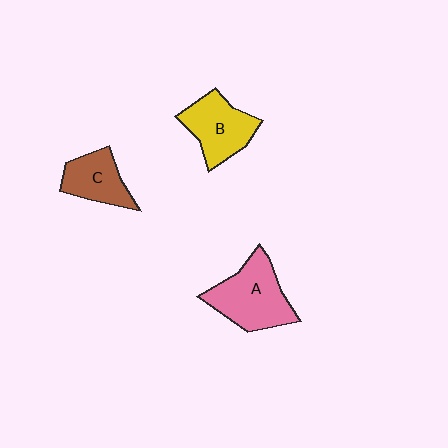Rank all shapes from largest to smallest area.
From largest to smallest: A (pink), B (yellow), C (brown).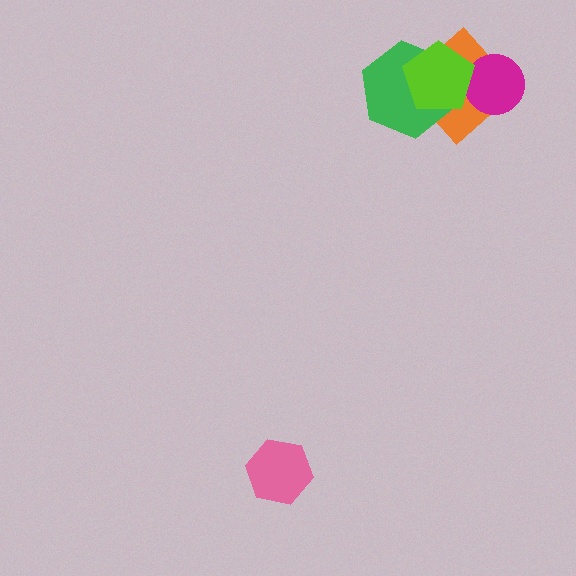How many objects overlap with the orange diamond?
3 objects overlap with the orange diamond.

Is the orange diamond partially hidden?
Yes, it is partially covered by another shape.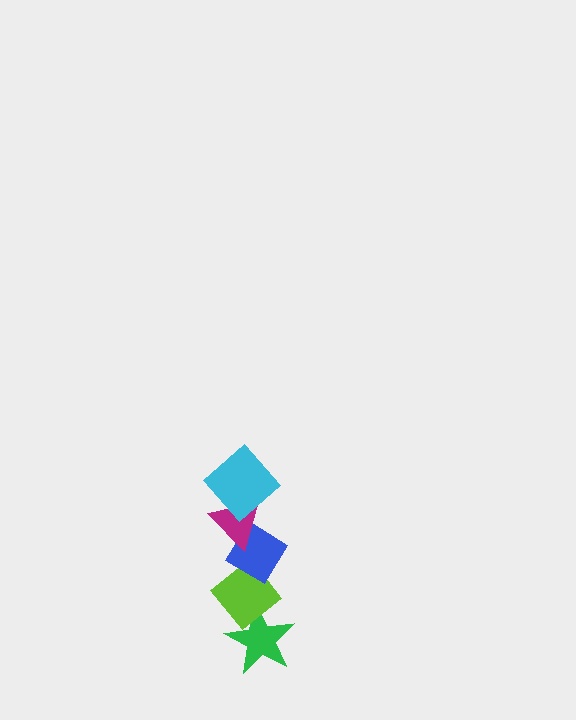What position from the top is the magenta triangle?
The magenta triangle is 2nd from the top.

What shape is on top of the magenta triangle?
The cyan diamond is on top of the magenta triangle.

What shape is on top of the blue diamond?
The magenta triangle is on top of the blue diamond.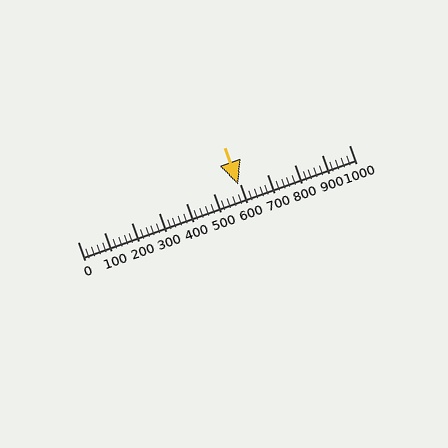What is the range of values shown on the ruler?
The ruler shows values from 0 to 1000.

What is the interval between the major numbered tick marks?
The major tick marks are spaced 100 units apart.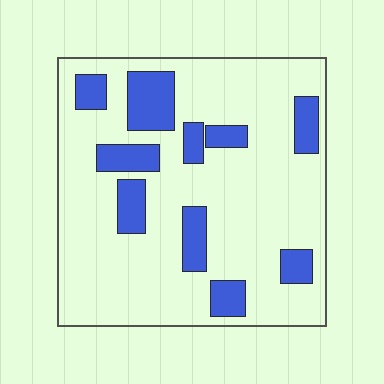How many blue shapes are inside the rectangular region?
10.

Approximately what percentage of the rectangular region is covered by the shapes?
Approximately 20%.